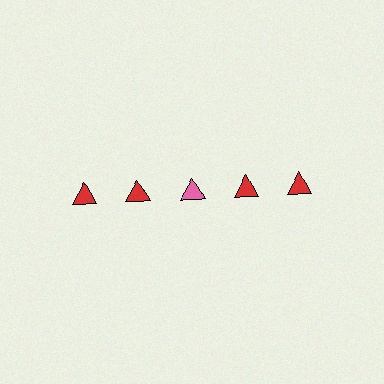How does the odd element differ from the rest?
It has a different color: pink instead of red.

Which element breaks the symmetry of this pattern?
The pink triangle in the top row, center column breaks the symmetry. All other shapes are red triangles.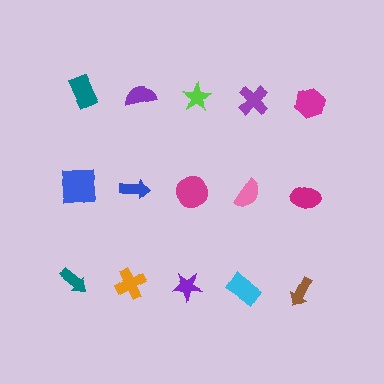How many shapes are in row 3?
5 shapes.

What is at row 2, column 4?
A pink semicircle.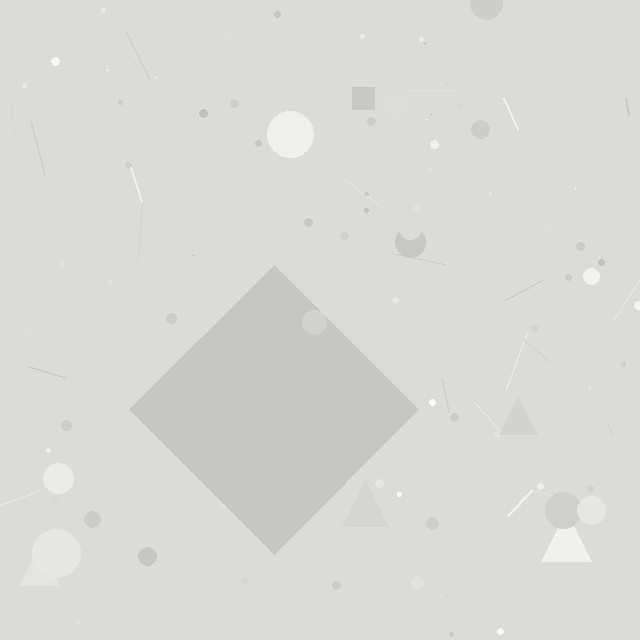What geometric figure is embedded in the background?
A diamond is embedded in the background.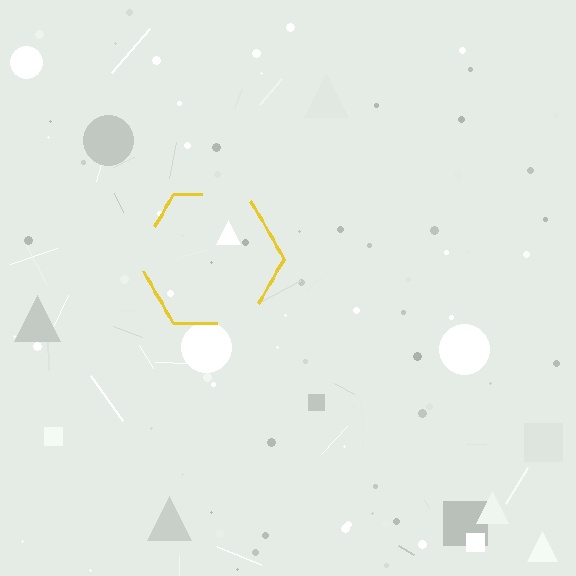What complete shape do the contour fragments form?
The contour fragments form a hexagon.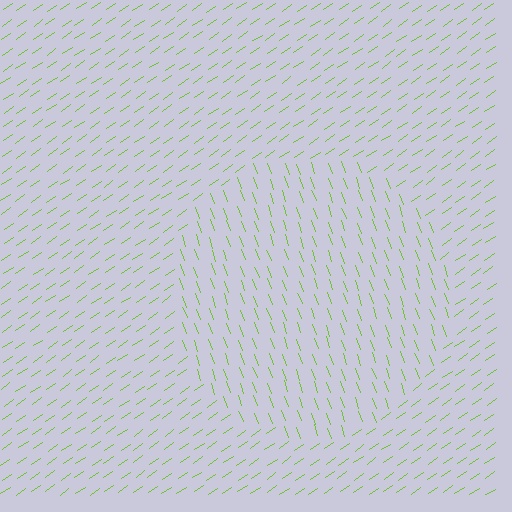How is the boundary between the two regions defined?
The boundary is defined purely by a change in line orientation (approximately 76 degrees difference). All lines are the same color and thickness.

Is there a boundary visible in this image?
Yes, there is a texture boundary formed by a change in line orientation.